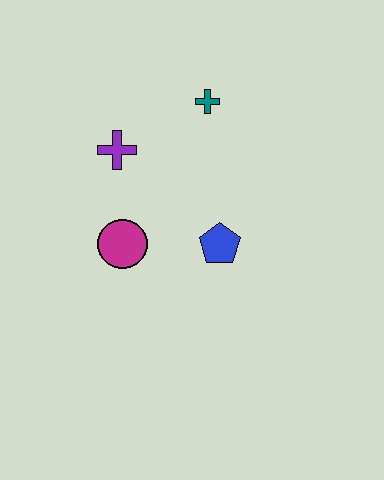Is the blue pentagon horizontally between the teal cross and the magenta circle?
No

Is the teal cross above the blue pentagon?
Yes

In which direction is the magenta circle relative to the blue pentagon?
The magenta circle is to the left of the blue pentagon.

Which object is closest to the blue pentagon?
The magenta circle is closest to the blue pentagon.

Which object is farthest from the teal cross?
The magenta circle is farthest from the teal cross.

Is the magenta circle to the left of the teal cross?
Yes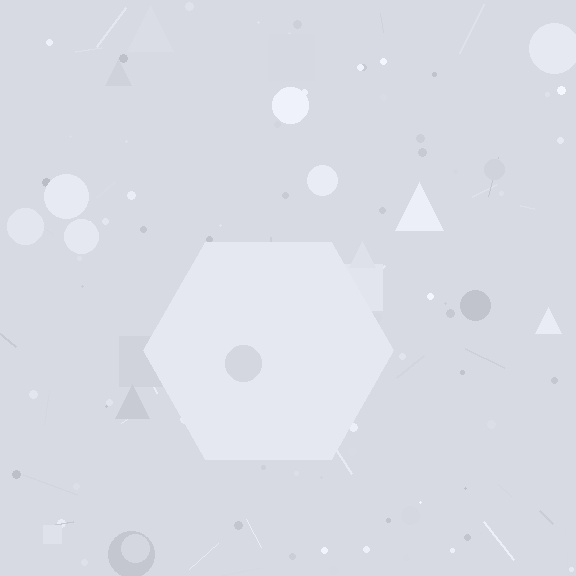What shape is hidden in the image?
A hexagon is hidden in the image.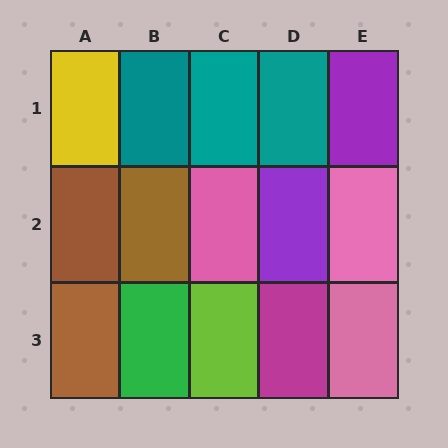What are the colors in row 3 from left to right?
Brown, green, lime, magenta, pink.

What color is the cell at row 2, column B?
Brown.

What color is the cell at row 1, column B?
Teal.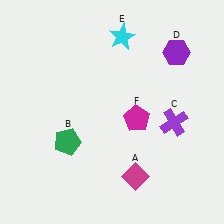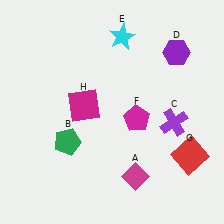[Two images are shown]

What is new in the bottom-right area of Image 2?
A red square (G) was added in the bottom-right area of Image 2.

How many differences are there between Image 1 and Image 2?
There are 2 differences between the two images.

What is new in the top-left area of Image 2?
A magenta square (H) was added in the top-left area of Image 2.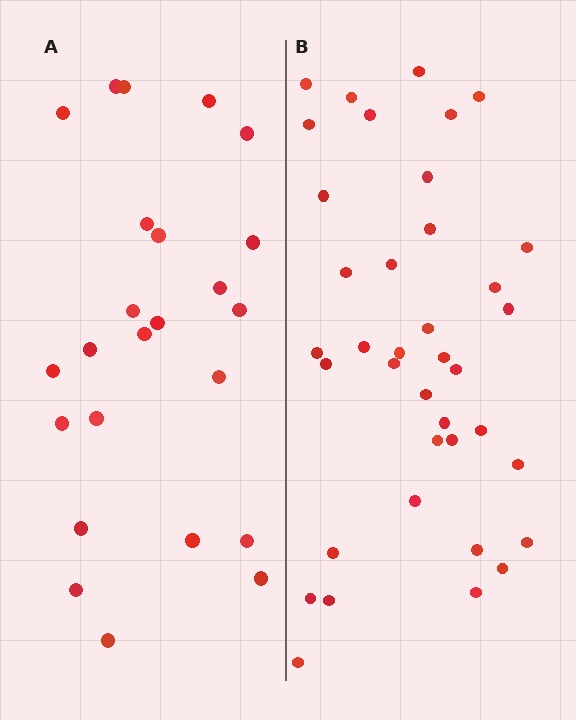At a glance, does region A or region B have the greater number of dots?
Region B (the right region) has more dots.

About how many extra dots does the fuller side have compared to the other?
Region B has approximately 15 more dots than region A.